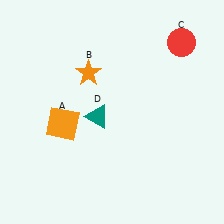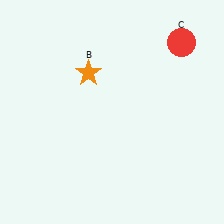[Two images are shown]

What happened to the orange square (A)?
The orange square (A) was removed in Image 2. It was in the bottom-left area of Image 1.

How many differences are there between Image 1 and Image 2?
There are 2 differences between the two images.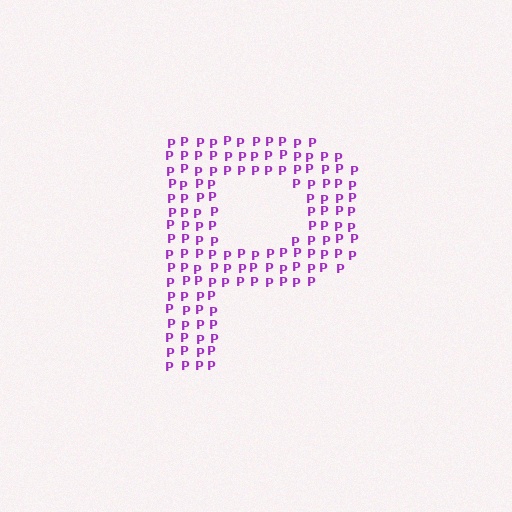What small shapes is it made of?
It is made of small letter P's.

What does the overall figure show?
The overall figure shows the letter P.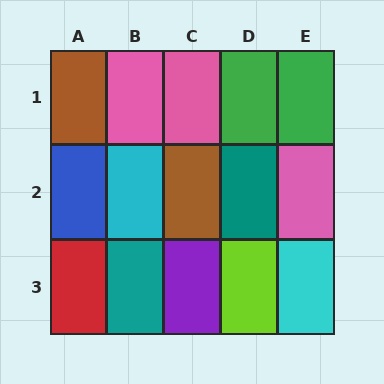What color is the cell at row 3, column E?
Cyan.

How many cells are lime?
1 cell is lime.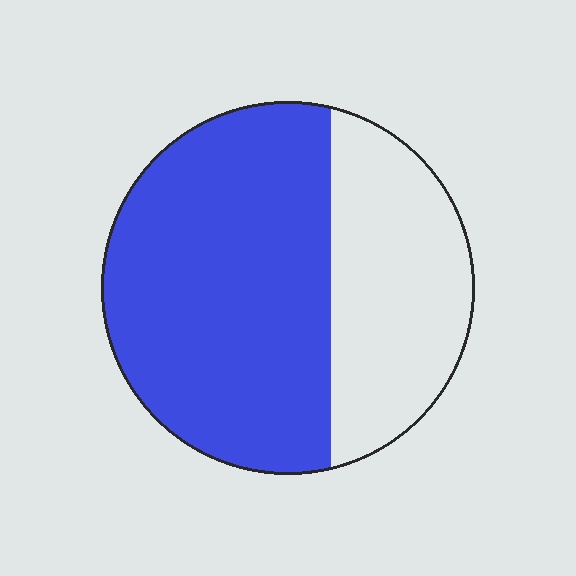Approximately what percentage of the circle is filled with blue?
Approximately 65%.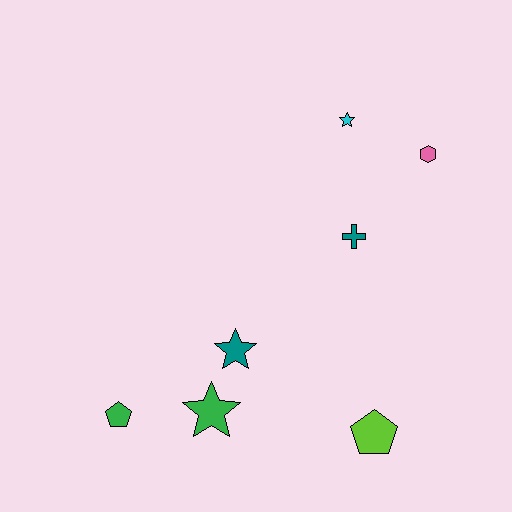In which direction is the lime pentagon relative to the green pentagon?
The lime pentagon is to the right of the green pentagon.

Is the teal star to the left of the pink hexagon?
Yes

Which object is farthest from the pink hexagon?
The green pentagon is farthest from the pink hexagon.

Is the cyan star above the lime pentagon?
Yes